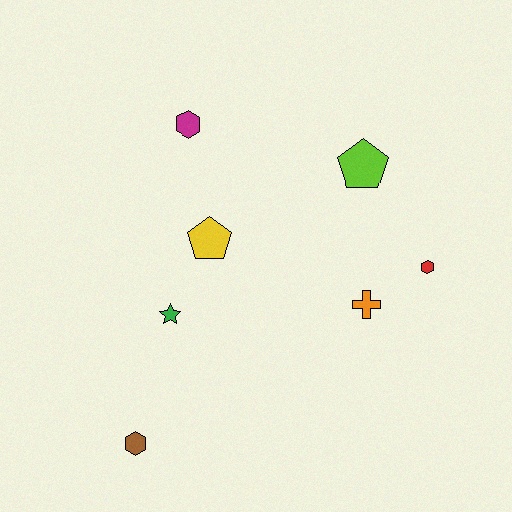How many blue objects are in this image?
There are no blue objects.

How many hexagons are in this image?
There are 3 hexagons.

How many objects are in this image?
There are 7 objects.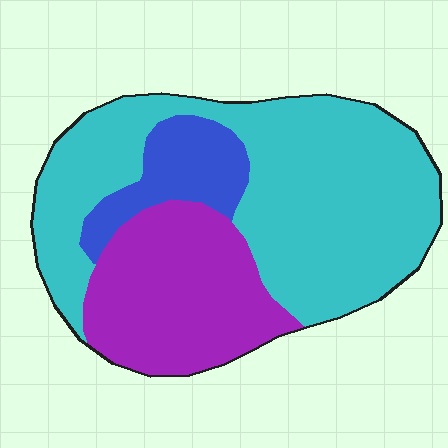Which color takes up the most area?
Cyan, at roughly 60%.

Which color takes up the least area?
Blue, at roughly 10%.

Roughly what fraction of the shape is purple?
Purple covers about 30% of the shape.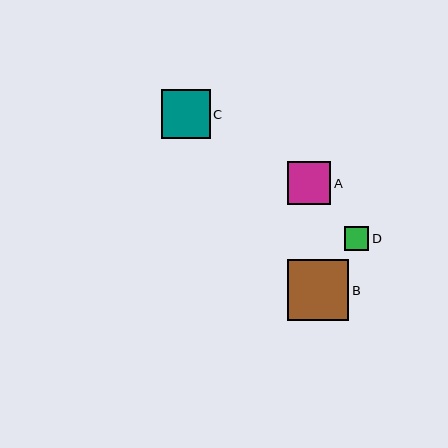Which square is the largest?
Square B is the largest with a size of approximately 61 pixels.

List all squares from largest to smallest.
From largest to smallest: B, C, A, D.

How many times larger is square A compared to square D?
Square A is approximately 1.8 times the size of square D.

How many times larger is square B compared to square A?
Square B is approximately 1.4 times the size of square A.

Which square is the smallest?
Square D is the smallest with a size of approximately 24 pixels.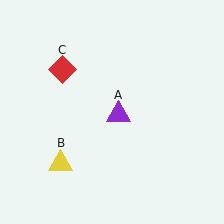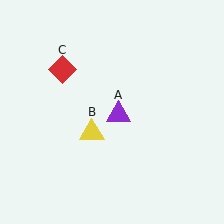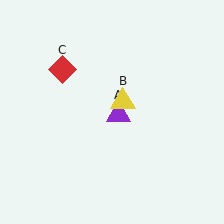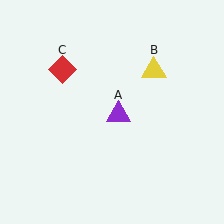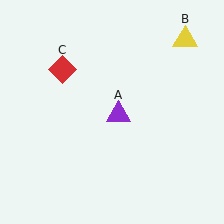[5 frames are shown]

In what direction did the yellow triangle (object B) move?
The yellow triangle (object B) moved up and to the right.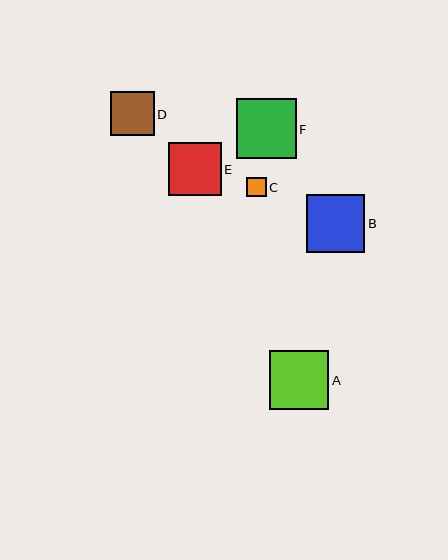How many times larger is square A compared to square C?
Square A is approximately 3.1 times the size of square C.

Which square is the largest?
Square F is the largest with a size of approximately 59 pixels.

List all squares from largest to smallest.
From largest to smallest: F, A, B, E, D, C.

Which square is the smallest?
Square C is the smallest with a size of approximately 19 pixels.